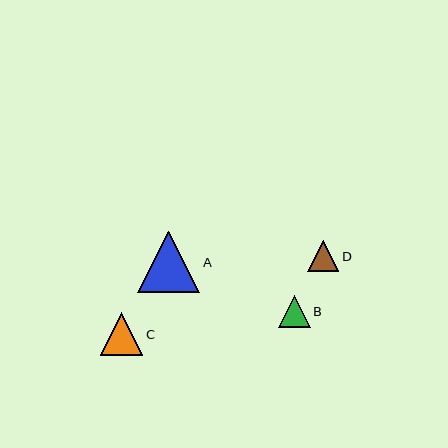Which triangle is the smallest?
Triangle D is the smallest with a size of approximately 31 pixels.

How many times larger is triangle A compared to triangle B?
Triangle A is approximately 2.0 times the size of triangle B.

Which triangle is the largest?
Triangle A is the largest with a size of approximately 62 pixels.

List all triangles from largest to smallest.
From largest to smallest: A, C, B, D.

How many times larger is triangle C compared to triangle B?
Triangle C is approximately 1.3 times the size of triangle B.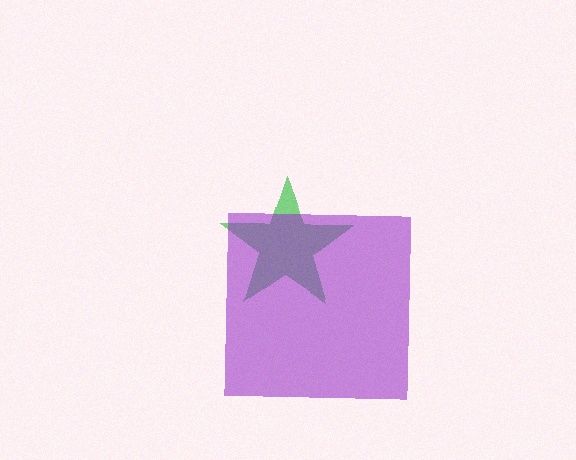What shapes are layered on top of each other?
The layered shapes are: a green star, a purple square.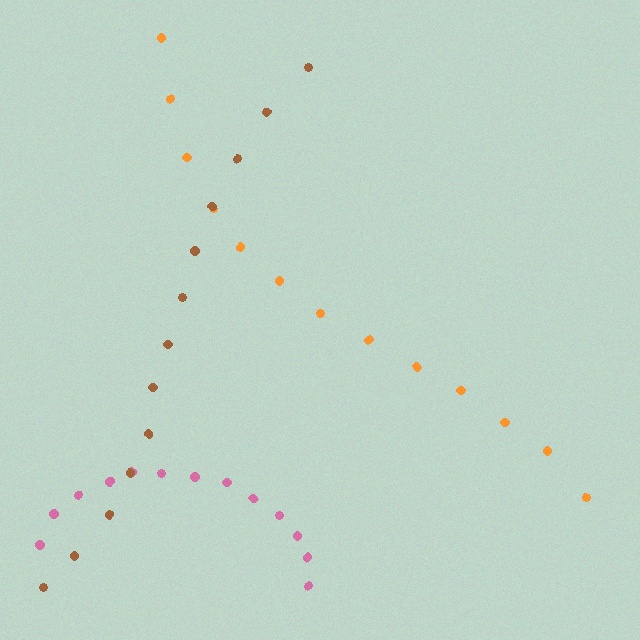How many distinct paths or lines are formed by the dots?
There are 3 distinct paths.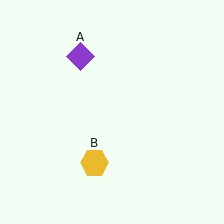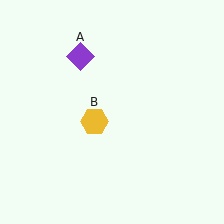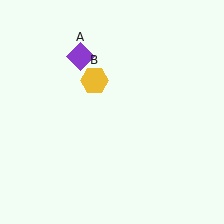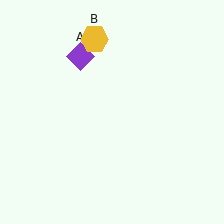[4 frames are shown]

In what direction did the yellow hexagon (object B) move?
The yellow hexagon (object B) moved up.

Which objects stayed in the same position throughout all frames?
Purple diamond (object A) remained stationary.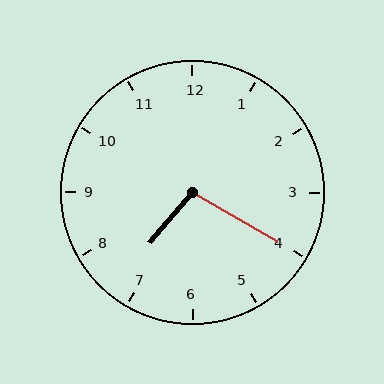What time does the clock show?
7:20.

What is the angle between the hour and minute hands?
Approximately 100 degrees.